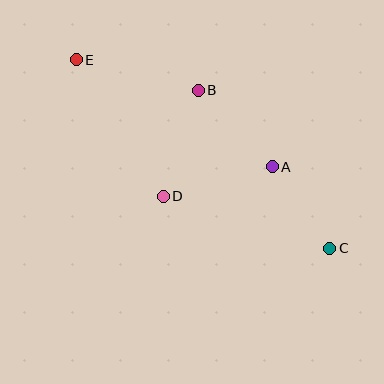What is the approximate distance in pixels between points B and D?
The distance between B and D is approximately 112 pixels.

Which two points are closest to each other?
Points A and C are closest to each other.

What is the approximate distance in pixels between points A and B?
The distance between A and B is approximately 107 pixels.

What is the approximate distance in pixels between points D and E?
The distance between D and E is approximately 162 pixels.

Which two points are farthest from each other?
Points C and E are farthest from each other.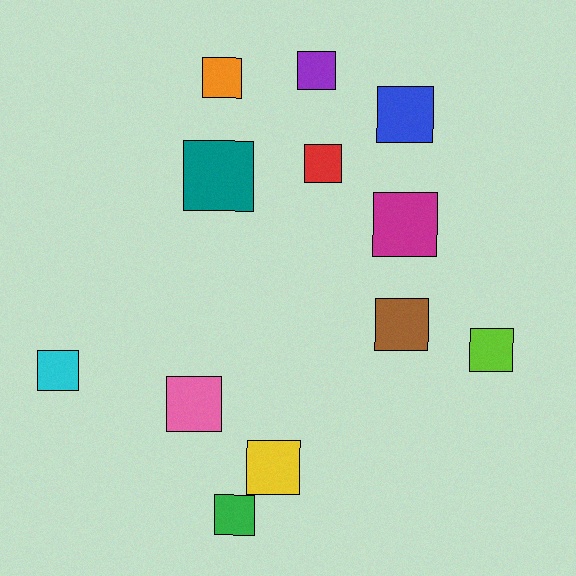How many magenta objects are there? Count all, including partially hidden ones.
There is 1 magenta object.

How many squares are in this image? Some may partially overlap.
There are 12 squares.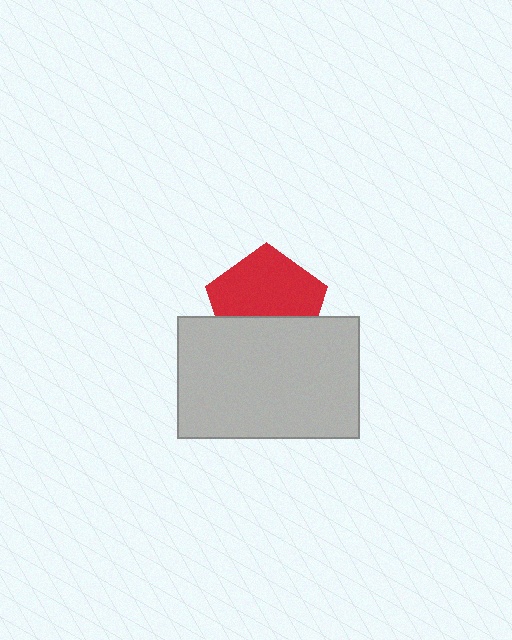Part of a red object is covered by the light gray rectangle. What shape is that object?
It is a pentagon.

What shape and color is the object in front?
The object in front is a light gray rectangle.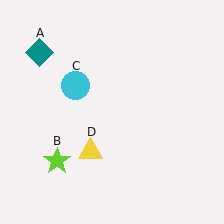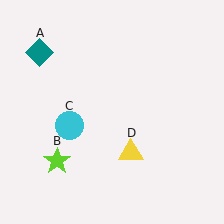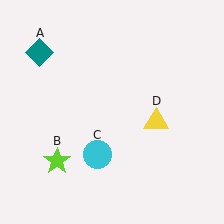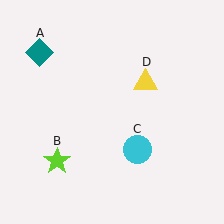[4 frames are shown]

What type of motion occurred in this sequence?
The cyan circle (object C), yellow triangle (object D) rotated counterclockwise around the center of the scene.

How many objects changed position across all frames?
2 objects changed position: cyan circle (object C), yellow triangle (object D).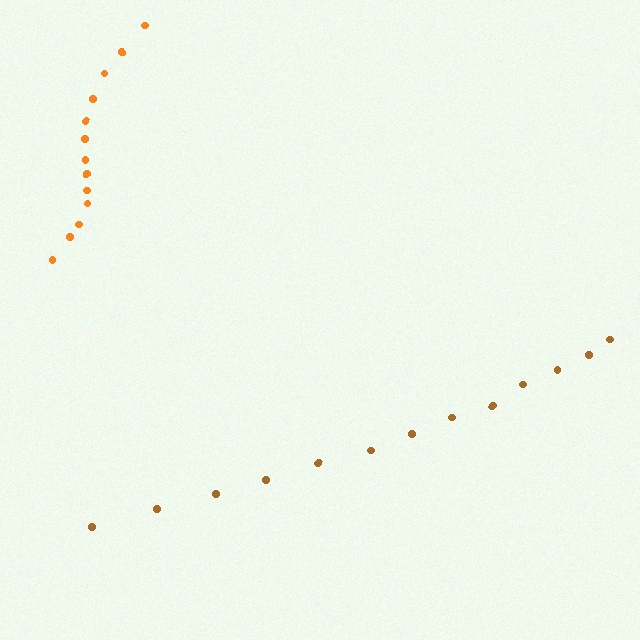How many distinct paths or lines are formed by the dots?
There are 2 distinct paths.